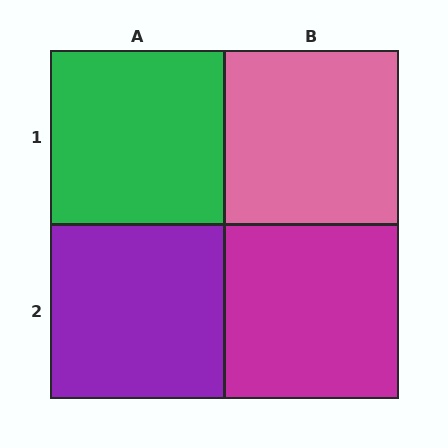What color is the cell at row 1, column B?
Pink.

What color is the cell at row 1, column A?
Green.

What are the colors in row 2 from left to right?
Purple, magenta.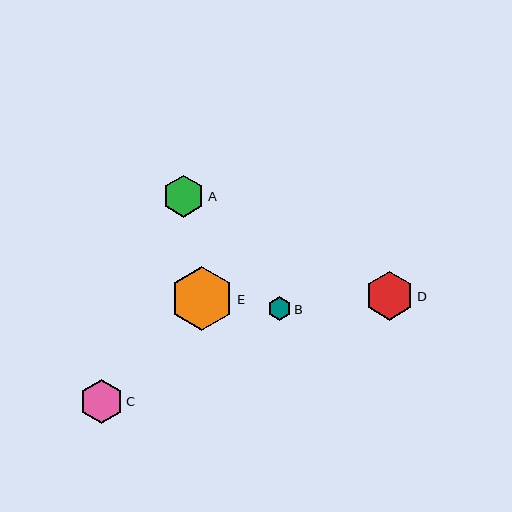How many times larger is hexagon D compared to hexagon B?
Hexagon D is approximately 2.1 times the size of hexagon B.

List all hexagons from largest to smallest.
From largest to smallest: E, D, C, A, B.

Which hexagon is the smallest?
Hexagon B is the smallest with a size of approximately 23 pixels.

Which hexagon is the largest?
Hexagon E is the largest with a size of approximately 64 pixels.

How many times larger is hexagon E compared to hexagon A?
Hexagon E is approximately 1.5 times the size of hexagon A.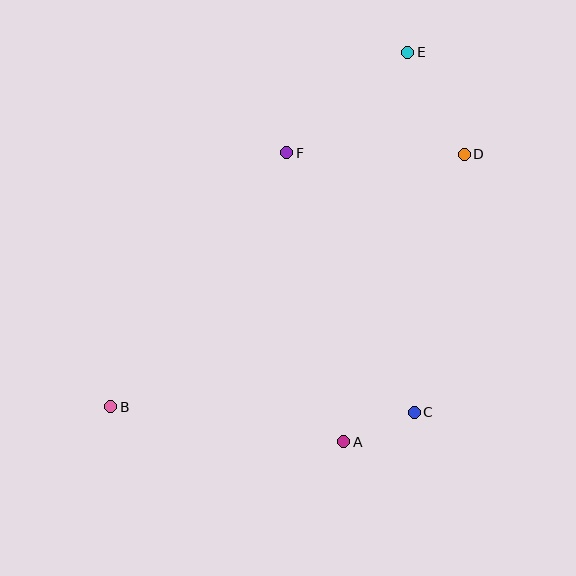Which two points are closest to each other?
Points A and C are closest to each other.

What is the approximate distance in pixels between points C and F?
The distance between C and F is approximately 290 pixels.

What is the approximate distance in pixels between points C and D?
The distance between C and D is approximately 263 pixels.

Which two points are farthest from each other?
Points B and E are farthest from each other.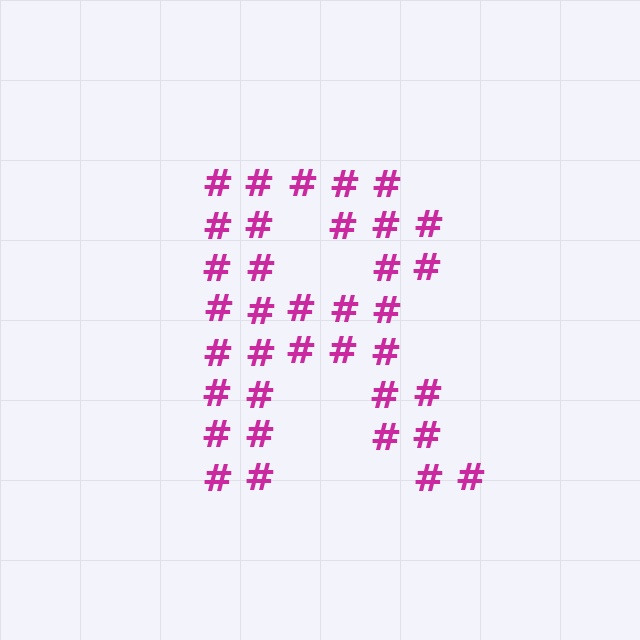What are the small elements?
The small elements are hash symbols.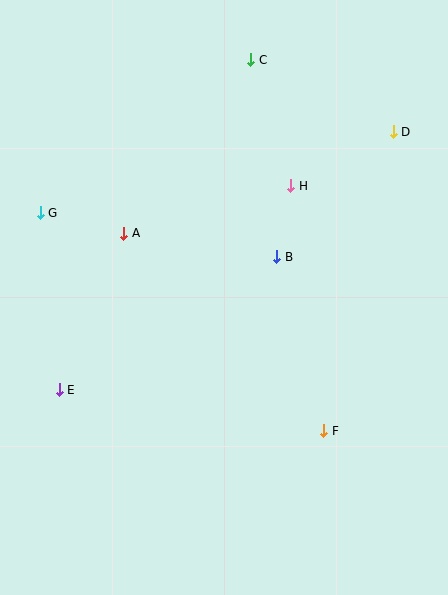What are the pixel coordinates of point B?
Point B is at (277, 257).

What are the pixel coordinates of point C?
Point C is at (251, 60).